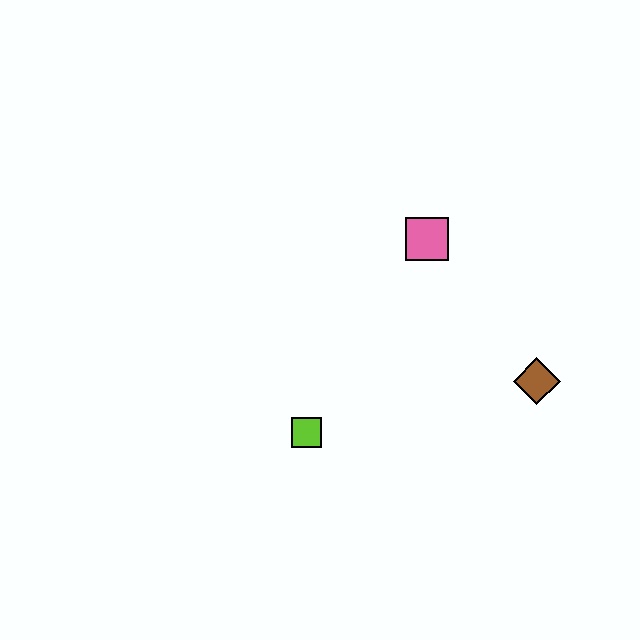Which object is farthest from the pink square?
The lime square is farthest from the pink square.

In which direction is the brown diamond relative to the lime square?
The brown diamond is to the right of the lime square.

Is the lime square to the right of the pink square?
No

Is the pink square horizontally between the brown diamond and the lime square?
Yes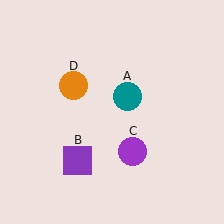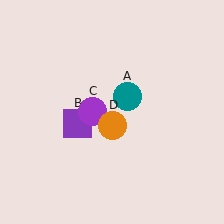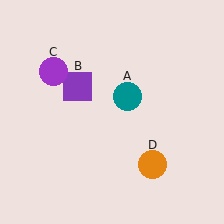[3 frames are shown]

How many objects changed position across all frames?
3 objects changed position: purple square (object B), purple circle (object C), orange circle (object D).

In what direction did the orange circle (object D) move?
The orange circle (object D) moved down and to the right.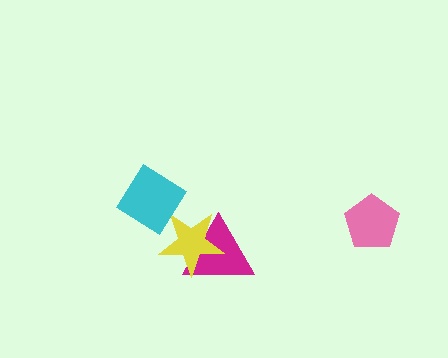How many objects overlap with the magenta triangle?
1 object overlaps with the magenta triangle.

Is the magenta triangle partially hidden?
Yes, it is partially covered by another shape.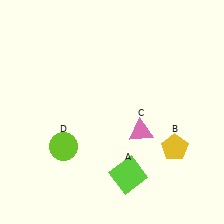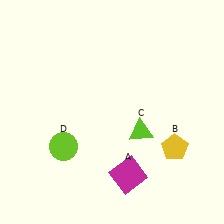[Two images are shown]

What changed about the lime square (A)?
In Image 1, A is lime. In Image 2, it changed to magenta.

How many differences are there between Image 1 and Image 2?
There are 2 differences between the two images.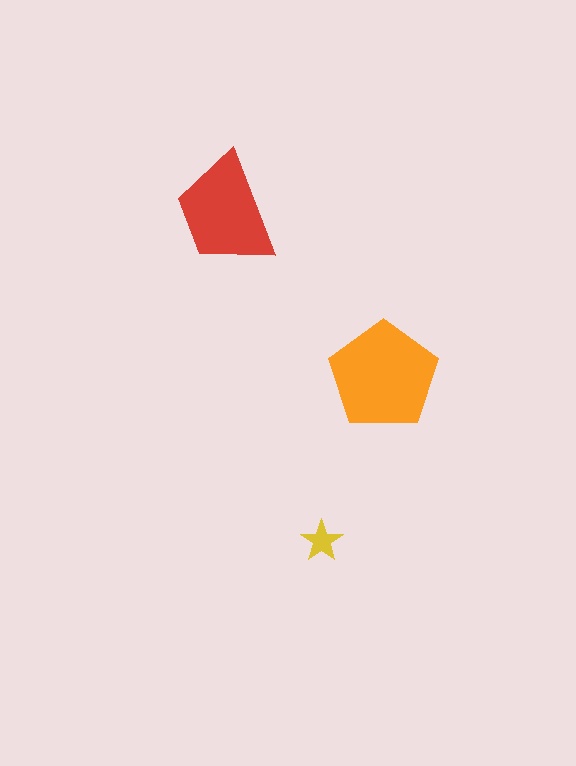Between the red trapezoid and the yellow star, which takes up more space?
The red trapezoid.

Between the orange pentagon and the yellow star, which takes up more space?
The orange pentagon.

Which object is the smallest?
The yellow star.